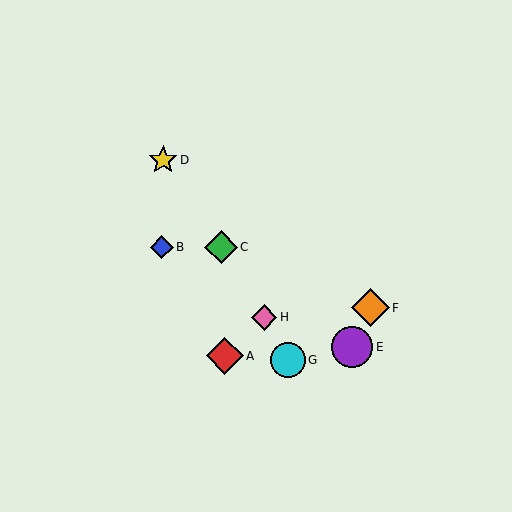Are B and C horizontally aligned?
Yes, both are at y≈247.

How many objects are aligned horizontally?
2 objects (B, C) are aligned horizontally.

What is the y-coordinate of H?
Object H is at y≈317.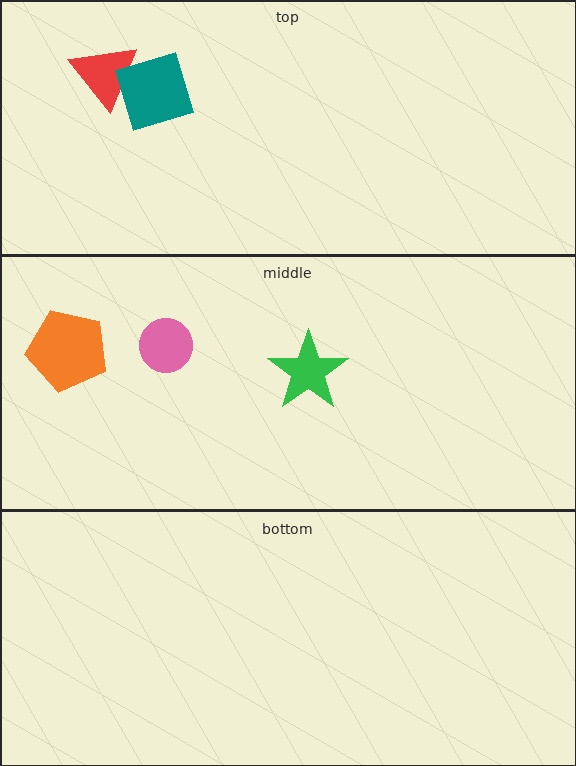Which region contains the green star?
The middle region.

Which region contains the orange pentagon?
The middle region.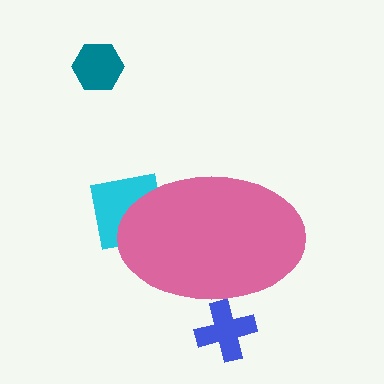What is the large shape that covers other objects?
A pink ellipse.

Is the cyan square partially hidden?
Yes, the cyan square is partially hidden behind the pink ellipse.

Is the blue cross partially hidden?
Yes, the blue cross is partially hidden behind the pink ellipse.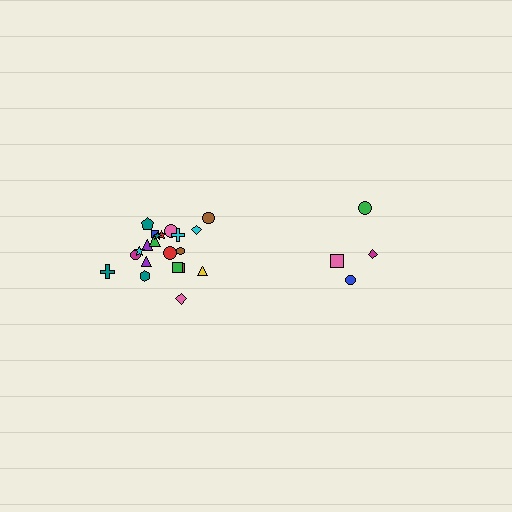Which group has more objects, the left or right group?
The left group.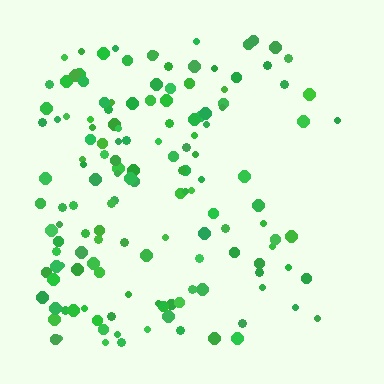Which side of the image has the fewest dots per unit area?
The right.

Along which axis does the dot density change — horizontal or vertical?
Horizontal.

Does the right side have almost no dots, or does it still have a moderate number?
Still a moderate number, just noticeably fewer than the left.